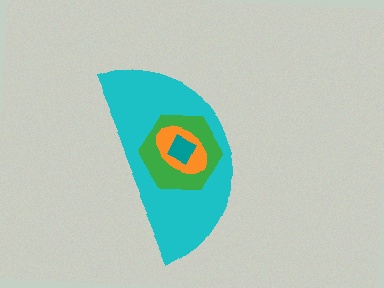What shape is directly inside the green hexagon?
The orange ellipse.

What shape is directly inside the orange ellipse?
The teal diamond.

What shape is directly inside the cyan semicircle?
The green hexagon.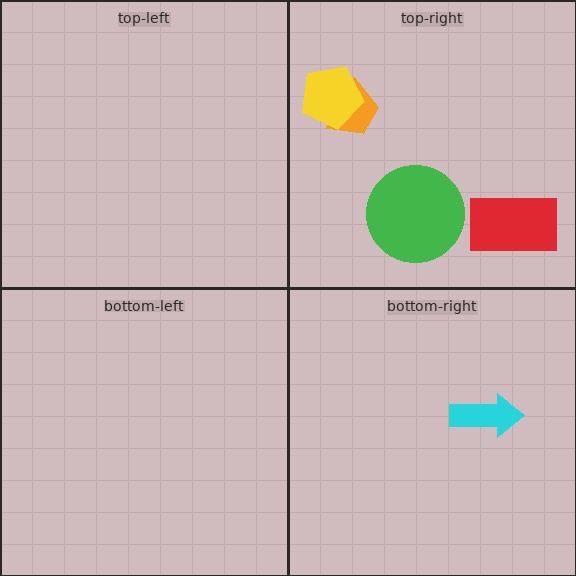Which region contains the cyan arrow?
The bottom-right region.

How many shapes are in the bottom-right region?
1.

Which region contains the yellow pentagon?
The top-right region.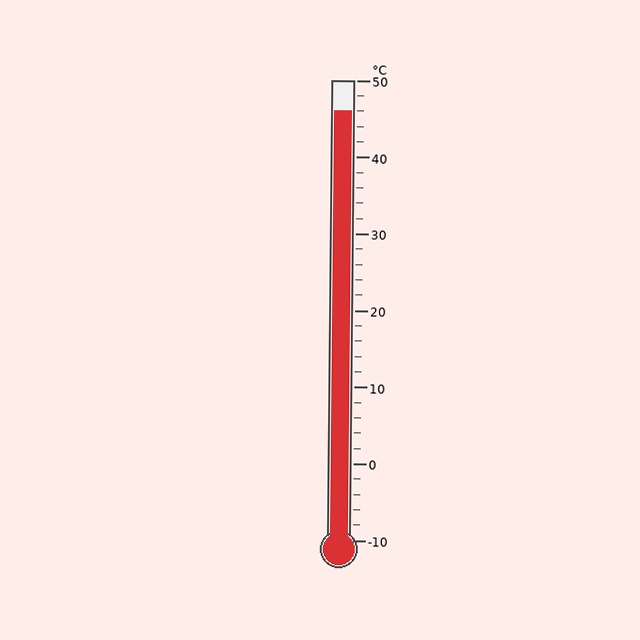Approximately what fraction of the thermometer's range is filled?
The thermometer is filled to approximately 95% of its range.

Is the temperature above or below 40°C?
The temperature is above 40°C.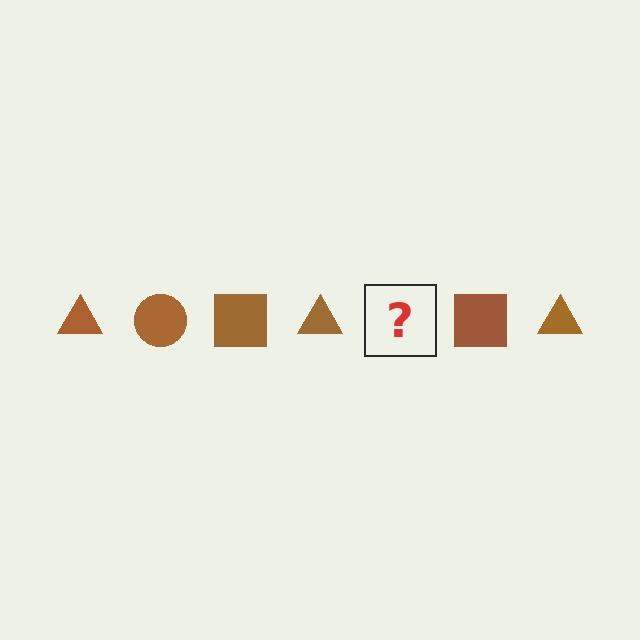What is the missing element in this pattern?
The missing element is a brown circle.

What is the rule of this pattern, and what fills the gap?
The rule is that the pattern cycles through triangle, circle, square shapes in brown. The gap should be filled with a brown circle.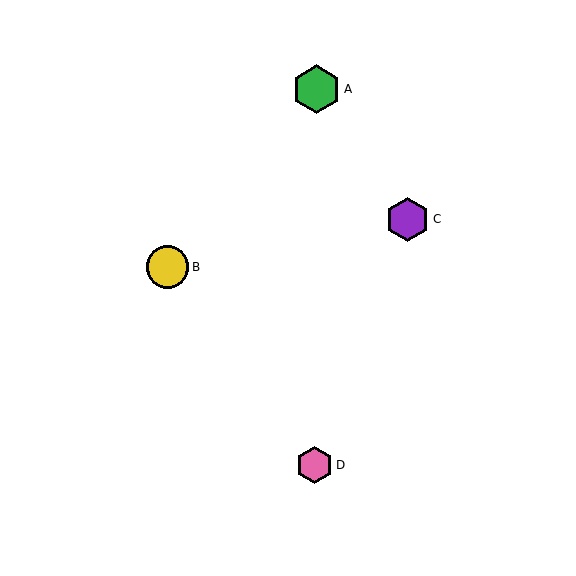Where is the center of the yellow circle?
The center of the yellow circle is at (168, 267).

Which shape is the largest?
The green hexagon (labeled A) is the largest.